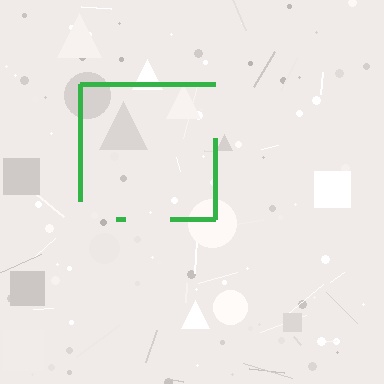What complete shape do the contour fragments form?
The contour fragments form a square.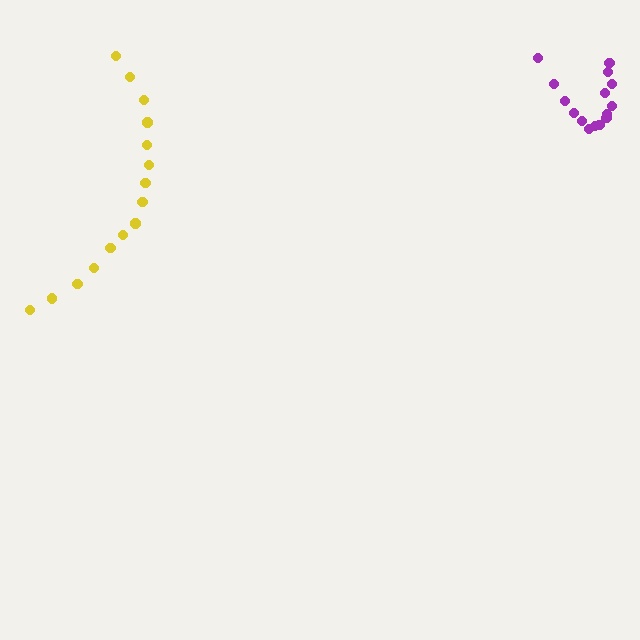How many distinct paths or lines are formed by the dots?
There are 2 distinct paths.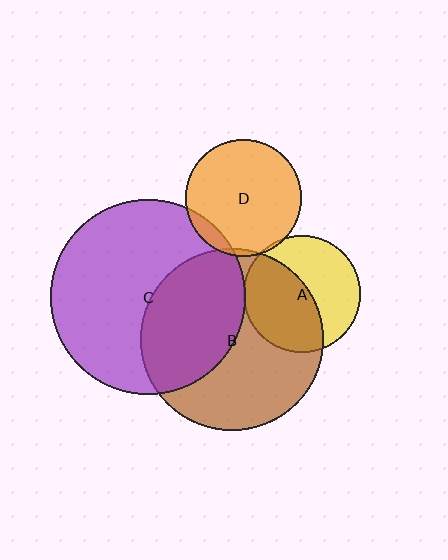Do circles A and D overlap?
Yes.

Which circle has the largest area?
Circle C (purple).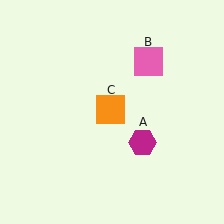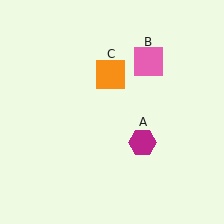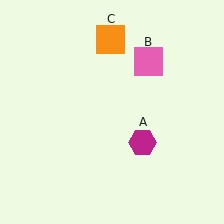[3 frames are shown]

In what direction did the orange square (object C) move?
The orange square (object C) moved up.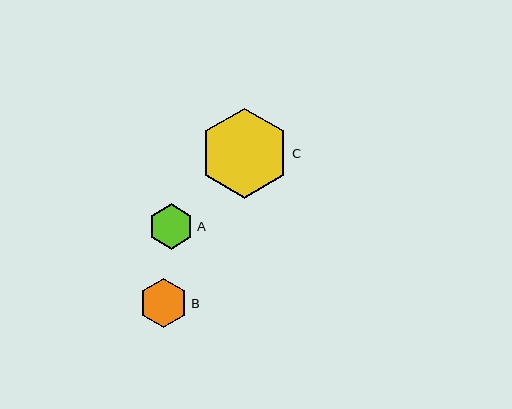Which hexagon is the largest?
Hexagon C is the largest with a size of approximately 90 pixels.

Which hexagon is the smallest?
Hexagon A is the smallest with a size of approximately 45 pixels.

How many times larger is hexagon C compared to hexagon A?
Hexagon C is approximately 2.0 times the size of hexagon A.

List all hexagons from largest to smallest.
From largest to smallest: C, B, A.